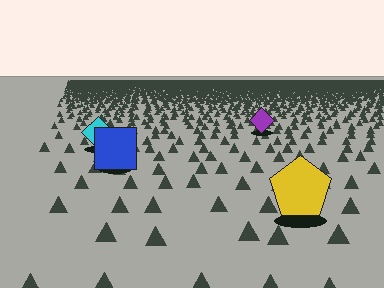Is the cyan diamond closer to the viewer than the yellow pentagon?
No. The yellow pentagon is closer — you can tell from the texture gradient: the ground texture is coarser near it.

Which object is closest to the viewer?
The yellow pentagon is closest. The texture marks near it are larger and more spread out.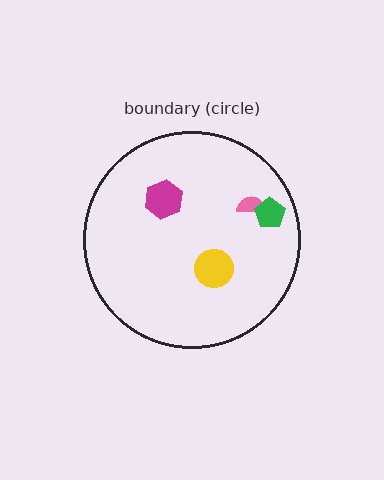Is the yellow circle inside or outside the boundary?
Inside.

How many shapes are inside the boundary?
4 inside, 0 outside.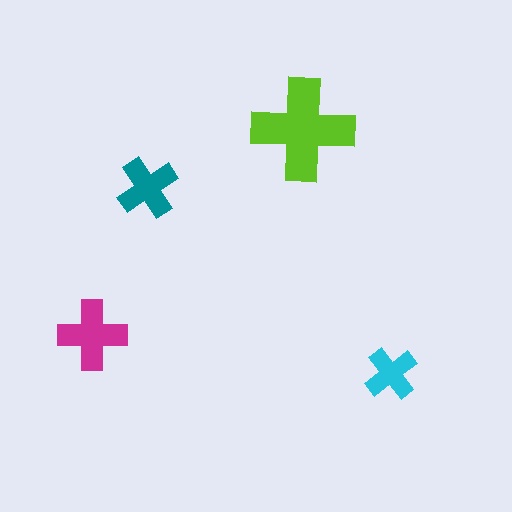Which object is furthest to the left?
The magenta cross is leftmost.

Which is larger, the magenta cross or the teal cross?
The magenta one.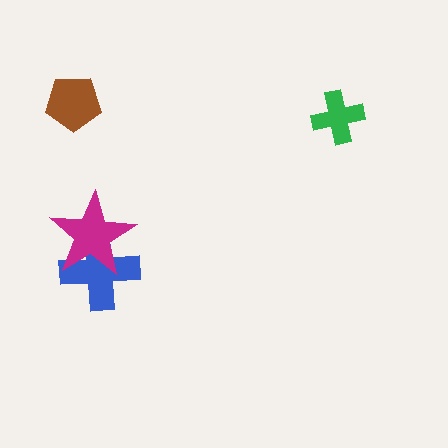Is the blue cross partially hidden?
Yes, it is partially covered by another shape.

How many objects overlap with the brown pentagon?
0 objects overlap with the brown pentagon.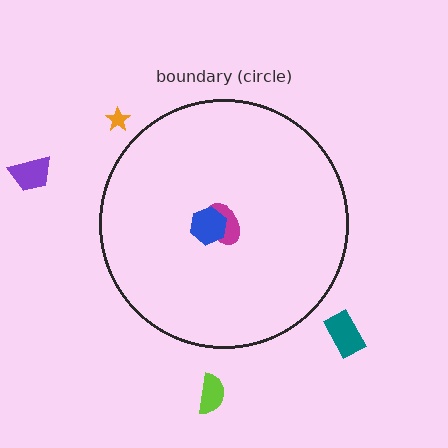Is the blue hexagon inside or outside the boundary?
Inside.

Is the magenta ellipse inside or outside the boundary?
Inside.